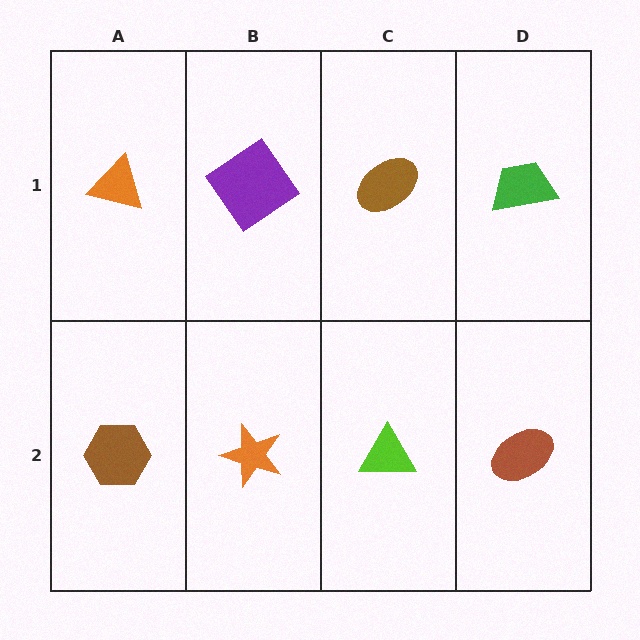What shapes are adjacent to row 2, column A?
An orange triangle (row 1, column A), an orange star (row 2, column B).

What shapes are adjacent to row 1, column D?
A brown ellipse (row 2, column D), a brown ellipse (row 1, column C).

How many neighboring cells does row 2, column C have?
3.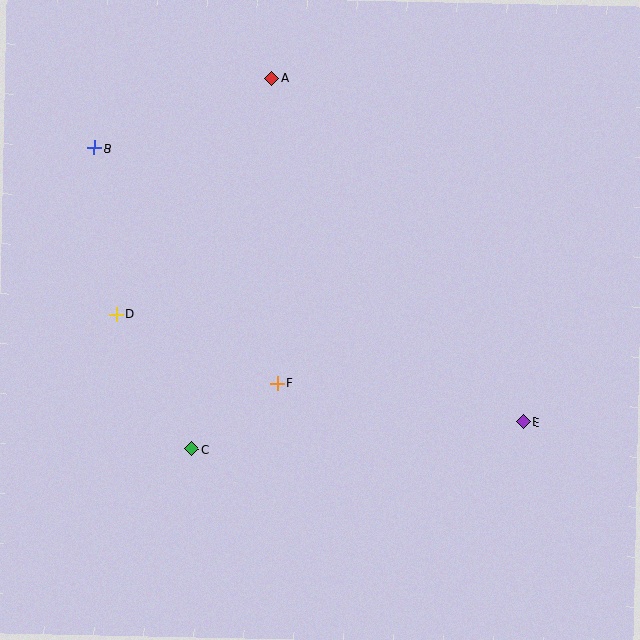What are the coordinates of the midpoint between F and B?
The midpoint between F and B is at (186, 266).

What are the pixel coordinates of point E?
Point E is at (523, 422).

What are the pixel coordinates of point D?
Point D is at (117, 314).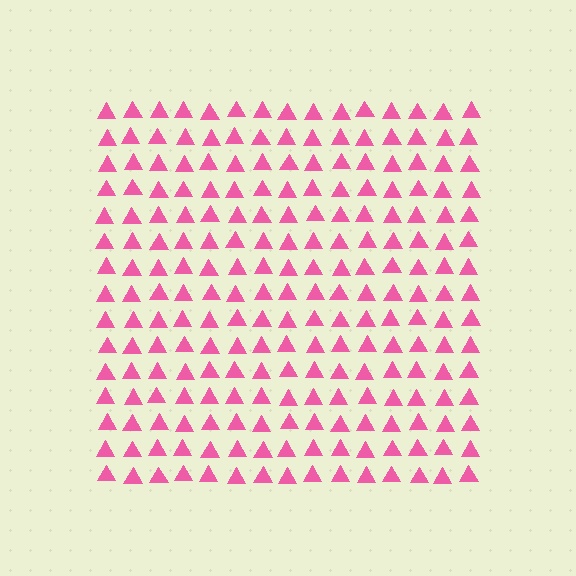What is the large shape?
The large shape is a square.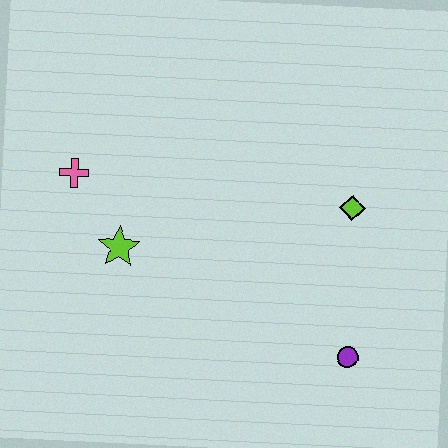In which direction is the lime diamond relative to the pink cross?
The lime diamond is to the right of the pink cross.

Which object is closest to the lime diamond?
The purple circle is closest to the lime diamond.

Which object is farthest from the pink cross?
The purple circle is farthest from the pink cross.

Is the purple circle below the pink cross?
Yes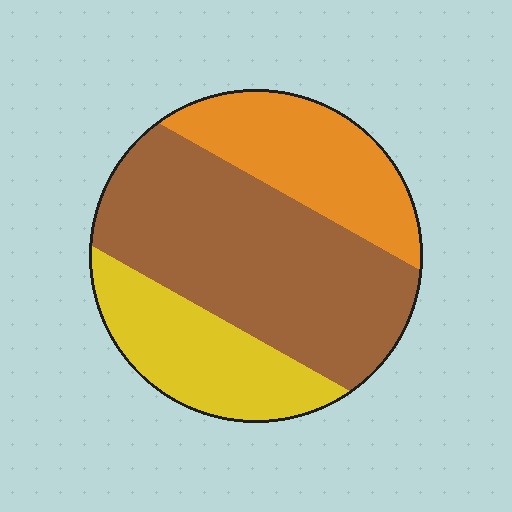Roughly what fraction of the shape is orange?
Orange takes up between a sixth and a third of the shape.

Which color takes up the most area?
Brown, at roughly 50%.